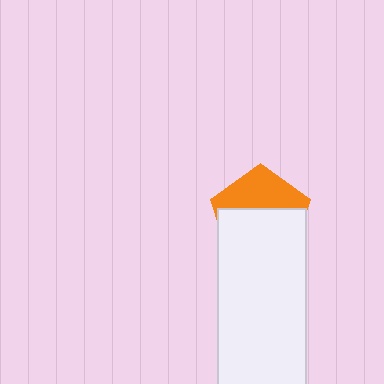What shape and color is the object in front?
The object in front is a white rectangle.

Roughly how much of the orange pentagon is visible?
A small part of it is visible (roughly 39%).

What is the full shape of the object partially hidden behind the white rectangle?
The partially hidden object is an orange pentagon.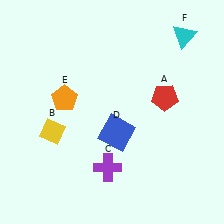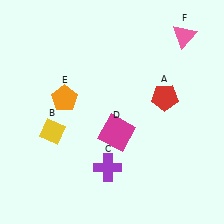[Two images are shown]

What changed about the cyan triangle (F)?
In Image 1, F is cyan. In Image 2, it changed to pink.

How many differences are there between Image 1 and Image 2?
There are 2 differences between the two images.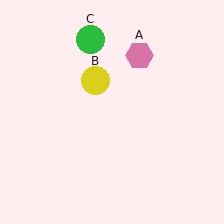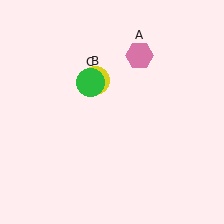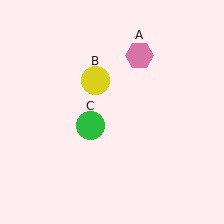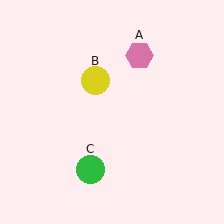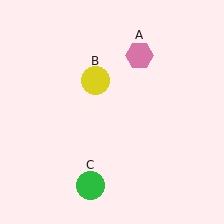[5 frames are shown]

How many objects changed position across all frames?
1 object changed position: green circle (object C).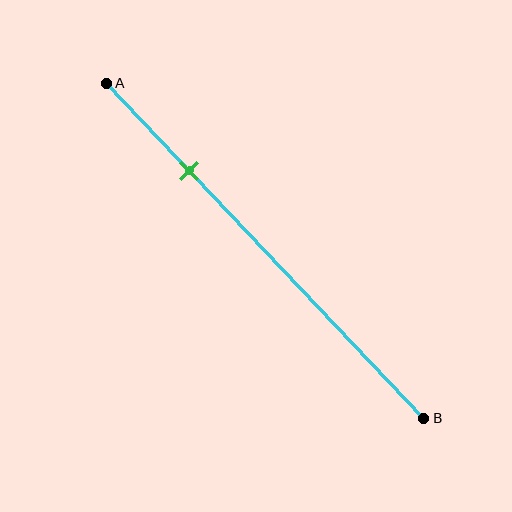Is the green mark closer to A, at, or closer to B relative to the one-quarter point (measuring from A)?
The green mark is approximately at the one-quarter point of segment AB.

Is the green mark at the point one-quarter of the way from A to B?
Yes, the mark is approximately at the one-quarter point.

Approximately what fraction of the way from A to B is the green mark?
The green mark is approximately 25% of the way from A to B.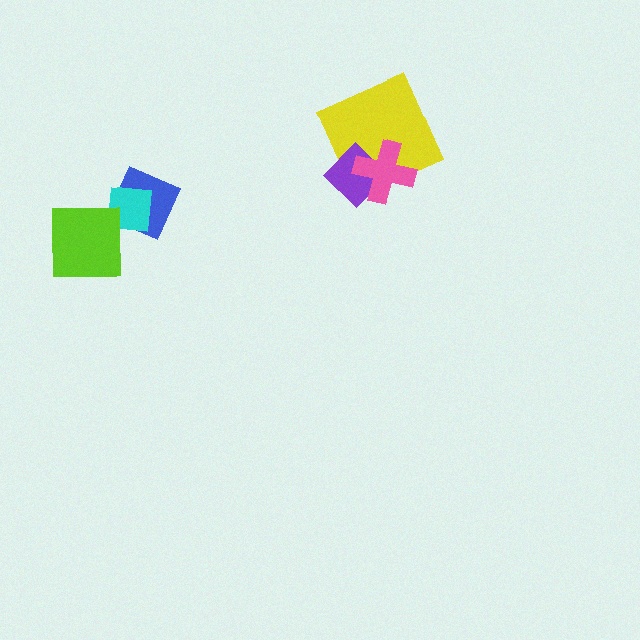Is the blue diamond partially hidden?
Yes, it is partially covered by another shape.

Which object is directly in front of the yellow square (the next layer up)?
The purple diamond is directly in front of the yellow square.